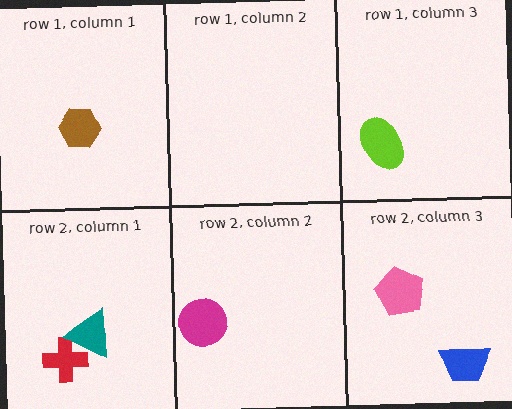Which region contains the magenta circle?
The row 2, column 2 region.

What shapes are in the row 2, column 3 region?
The blue trapezoid, the pink pentagon.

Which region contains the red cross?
The row 2, column 1 region.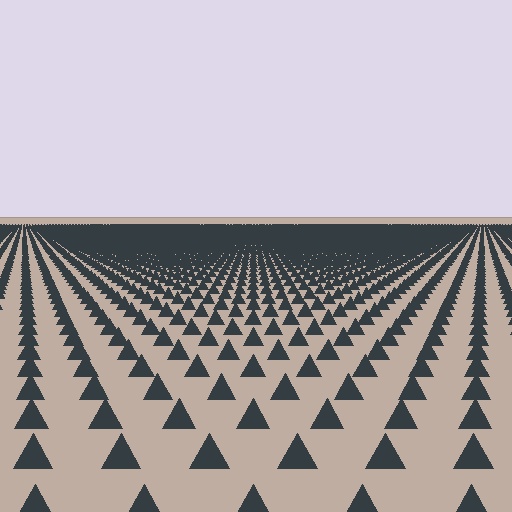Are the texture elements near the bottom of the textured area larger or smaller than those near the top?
Larger. Near the bottom, elements are closer to the viewer and appear at a bigger on-screen size.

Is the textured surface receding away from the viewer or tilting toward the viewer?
The surface is receding away from the viewer. Texture elements get smaller and denser toward the top.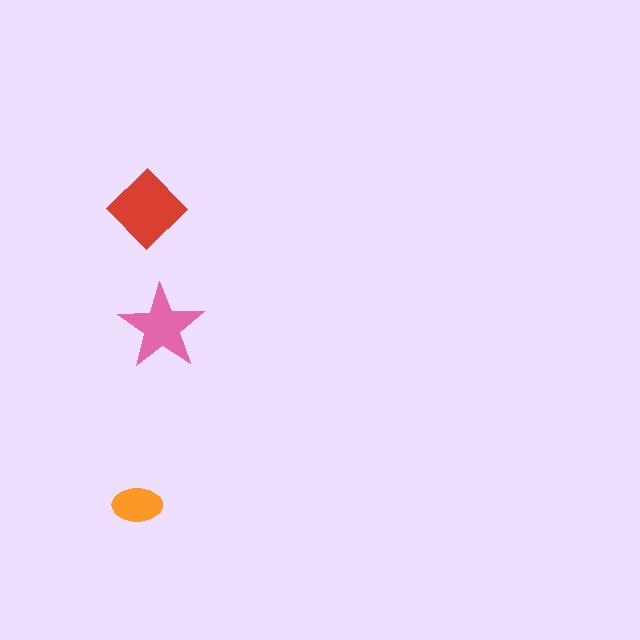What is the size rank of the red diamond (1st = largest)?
1st.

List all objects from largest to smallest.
The red diamond, the pink star, the orange ellipse.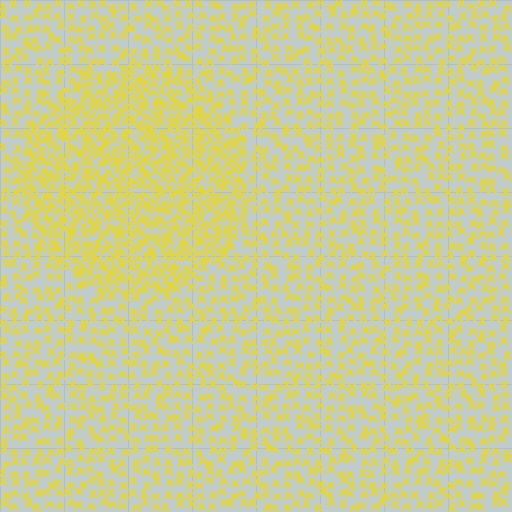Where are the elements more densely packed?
The elements are more densely packed inside the circle boundary.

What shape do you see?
I see a circle.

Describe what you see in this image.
The image contains small yellow elements arranged at two different densities. A circle-shaped region is visible where the elements are more densely packed than the surrounding area.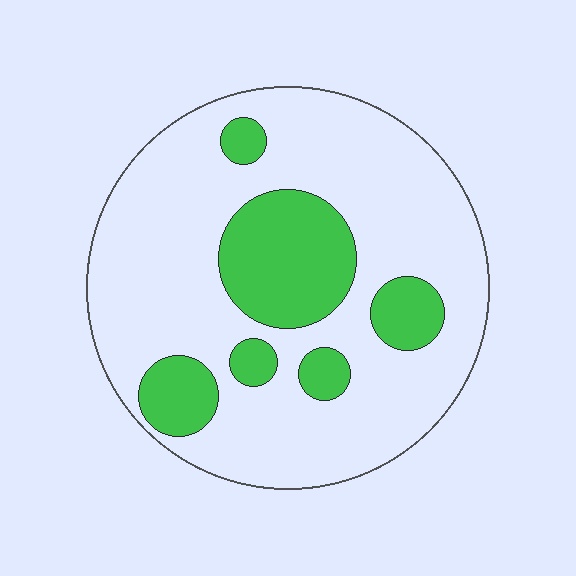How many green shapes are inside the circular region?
6.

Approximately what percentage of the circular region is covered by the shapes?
Approximately 25%.